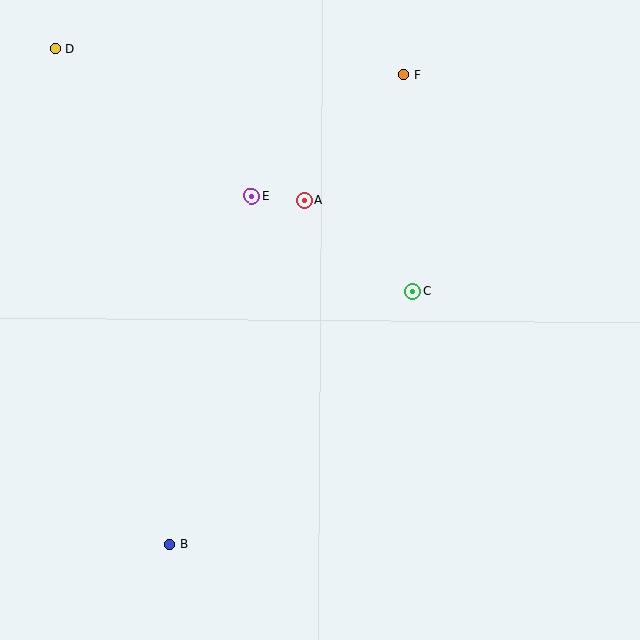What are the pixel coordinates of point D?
Point D is at (55, 49).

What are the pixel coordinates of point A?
Point A is at (304, 200).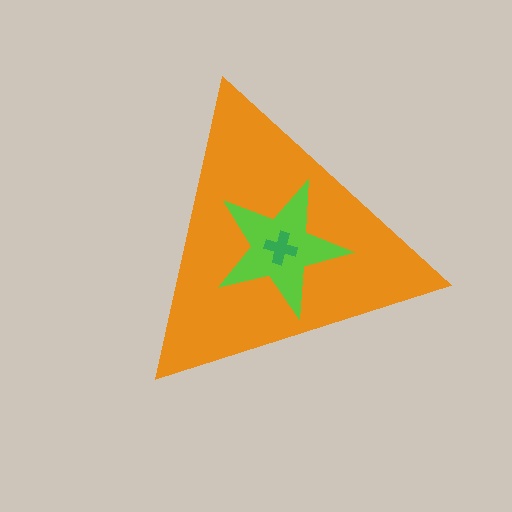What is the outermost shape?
The orange triangle.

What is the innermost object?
The green cross.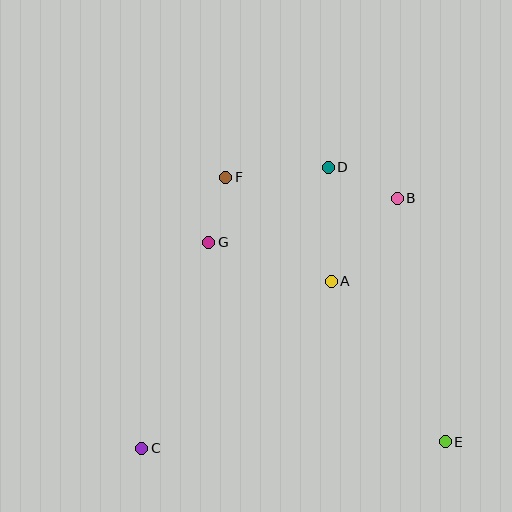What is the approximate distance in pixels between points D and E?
The distance between D and E is approximately 298 pixels.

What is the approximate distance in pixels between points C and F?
The distance between C and F is approximately 284 pixels.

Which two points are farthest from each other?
Points B and C are farthest from each other.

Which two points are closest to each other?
Points F and G are closest to each other.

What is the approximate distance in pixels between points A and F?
The distance between A and F is approximately 148 pixels.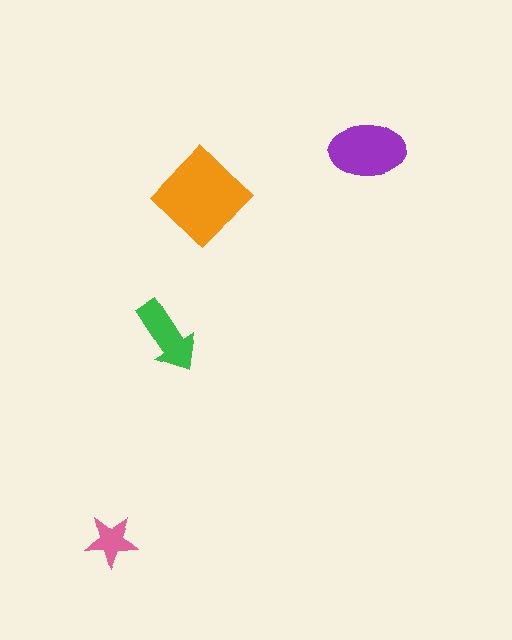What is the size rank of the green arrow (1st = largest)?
3rd.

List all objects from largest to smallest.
The orange diamond, the purple ellipse, the green arrow, the pink star.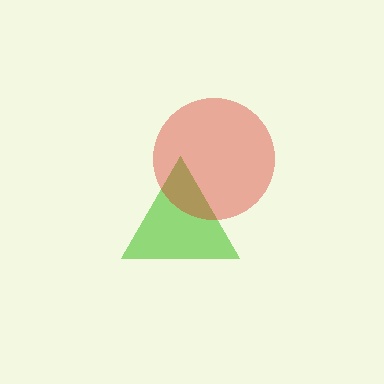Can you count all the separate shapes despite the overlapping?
Yes, there are 2 separate shapes.